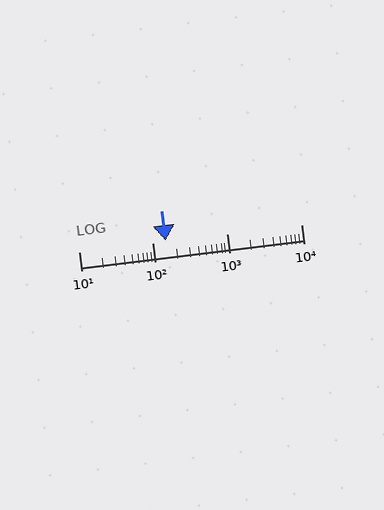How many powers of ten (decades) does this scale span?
The scale spans 3 decades, from 10 to 10000.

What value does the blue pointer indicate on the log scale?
The pointer indicates approximately 150.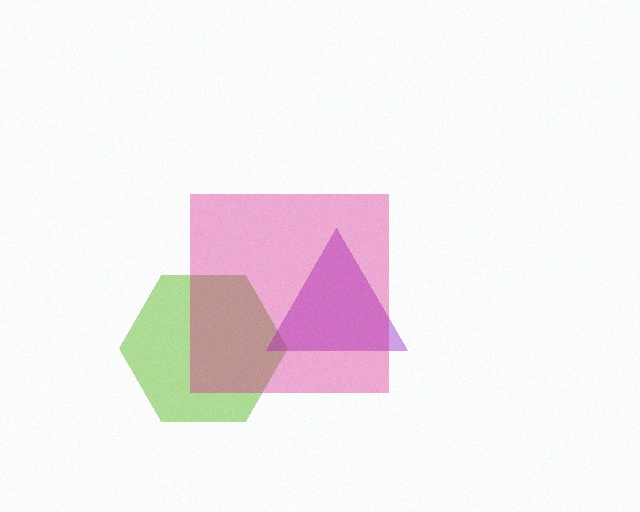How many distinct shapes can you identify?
There are 3 distinct shapes: a lime hexagon, a purple triangle, a magenta square.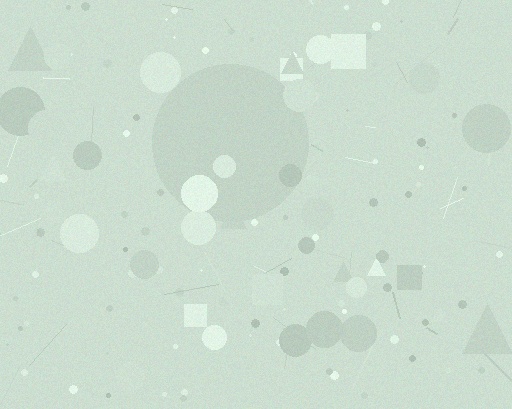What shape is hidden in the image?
A circle is hidden in the image.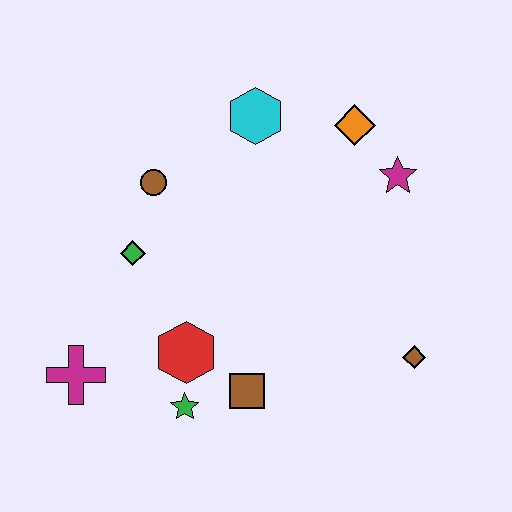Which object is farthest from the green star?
The orange diamond is farthest from the green star.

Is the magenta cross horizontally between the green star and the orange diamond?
No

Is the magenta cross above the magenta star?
No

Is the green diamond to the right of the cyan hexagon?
No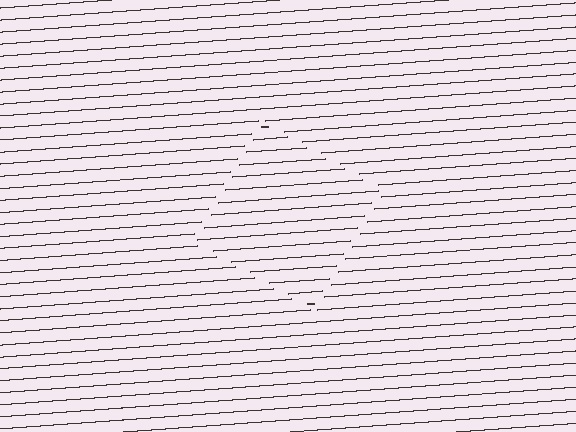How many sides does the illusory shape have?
4 sides — the line-ends trace a square.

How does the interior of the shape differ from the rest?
The interior of the shape contains the same grating, shifted by half a period — the contour is defined by the phase discontinuity where line-ends from the inner and outer gratings abut.